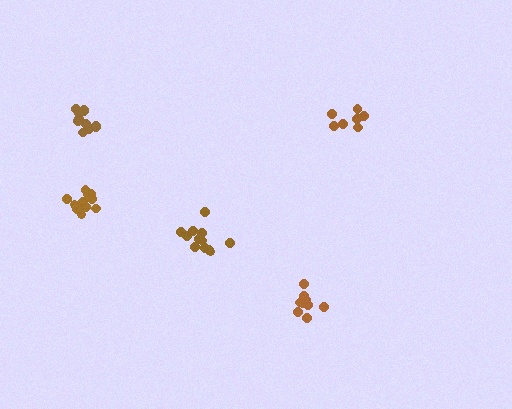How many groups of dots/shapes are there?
There are 5 groups.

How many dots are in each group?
Group 1: 7 dots, Group 2: 12 dots, Group 3: 11 dots, Group 4: 11 dots, Group 5: 12 dots (53 total).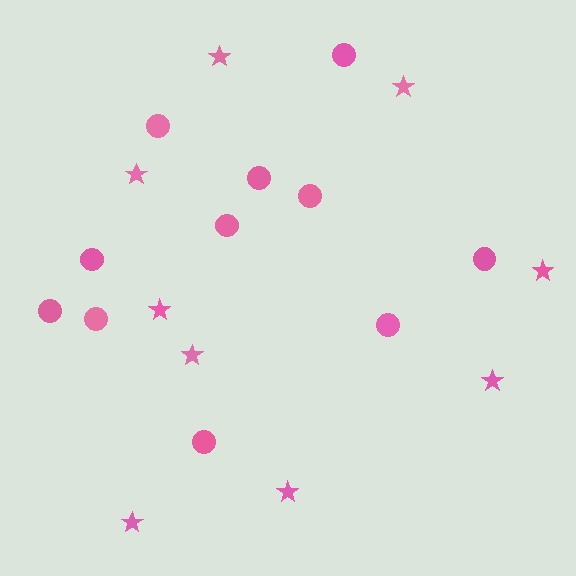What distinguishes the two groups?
There are 2 groups: one group of circles (11) and one group of stars (9).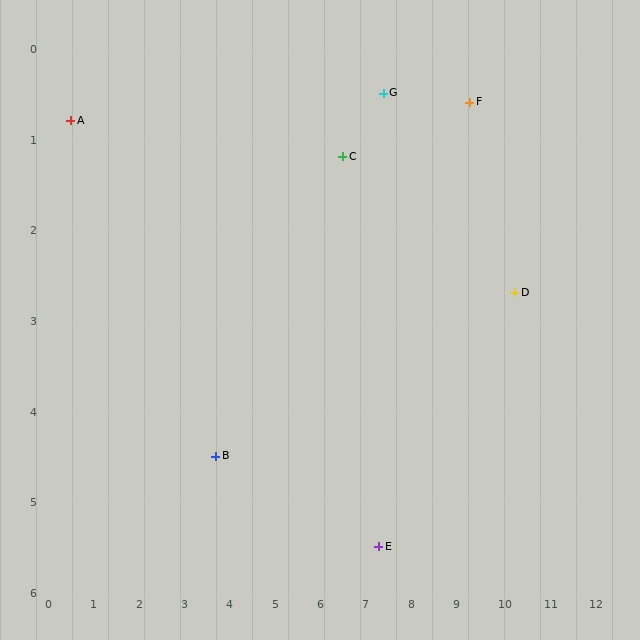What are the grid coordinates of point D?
Point D is at approximately (10.3, 2.7).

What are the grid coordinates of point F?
Point F is at approximately (9.3, 0.6).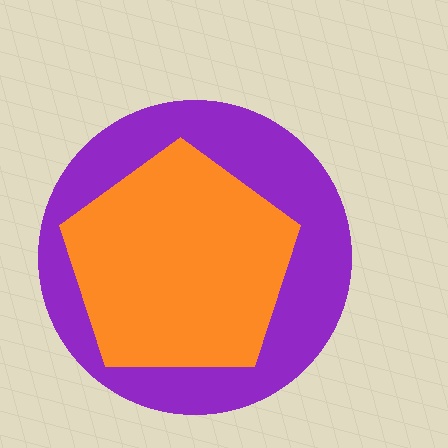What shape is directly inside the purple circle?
The orange pentagon.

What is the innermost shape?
The orange pentagon.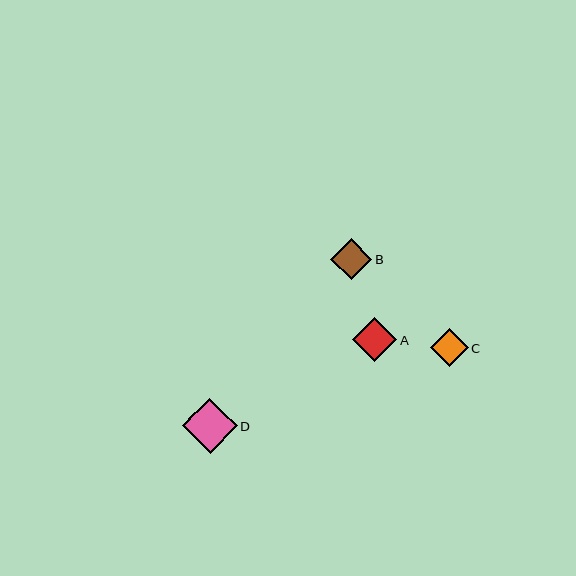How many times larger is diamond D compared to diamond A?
Diamond D is approximately 1.2 times the size of diamond A.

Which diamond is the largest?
Diamond D is the largest with a size of approximately 54 pixels.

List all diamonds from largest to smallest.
From largest to smallest: D, A, B, C.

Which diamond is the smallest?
Diamond C is the smallest with a size of approximately 38 pixels.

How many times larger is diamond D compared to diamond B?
Diamond D is approximately 1.3 times the size of diamond B.